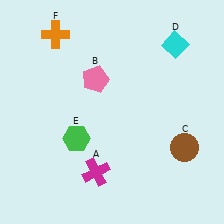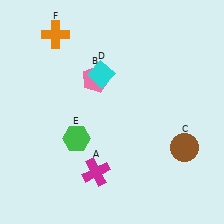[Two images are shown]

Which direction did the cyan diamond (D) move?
The cyan diamond (D) moved left.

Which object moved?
The cyan diamond (D) moved left.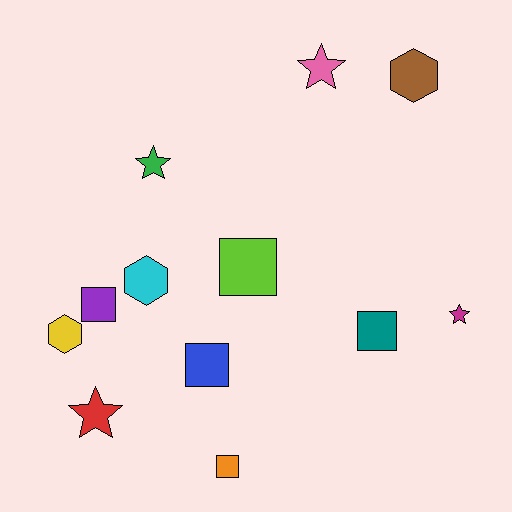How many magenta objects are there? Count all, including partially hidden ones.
There is 1 magenta object.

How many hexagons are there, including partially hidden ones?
There are 3 hexagons.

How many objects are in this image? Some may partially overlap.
There are 12 objects.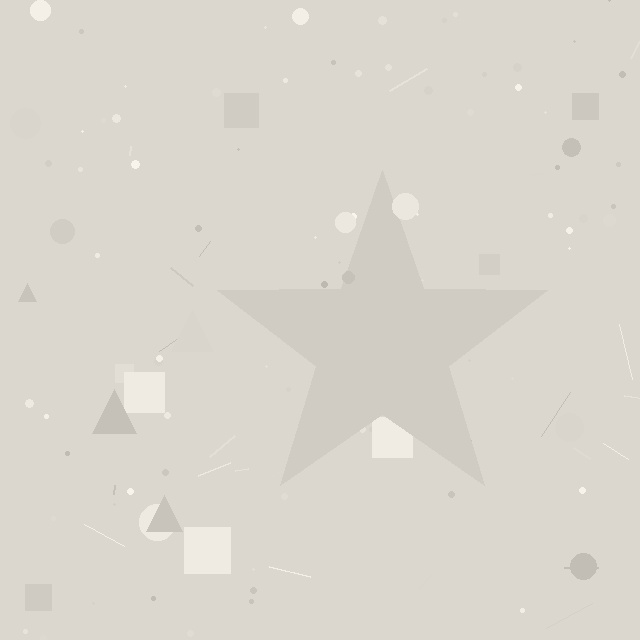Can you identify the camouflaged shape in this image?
The camouflaged shape is a star.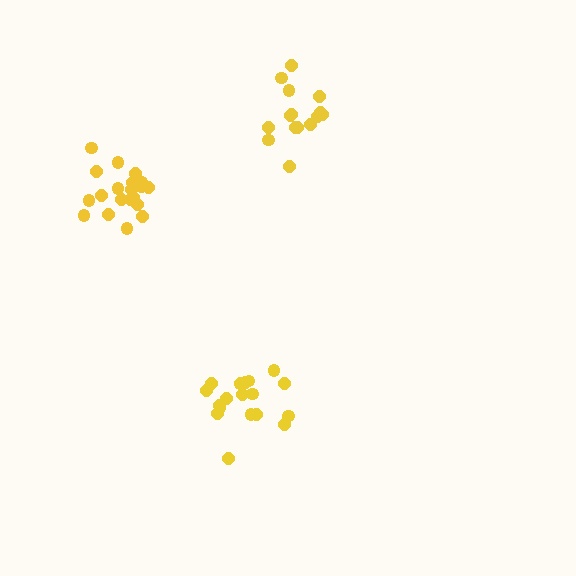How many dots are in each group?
Group 1: 19 dots, Group 2: 20 dots, Group 3: 15 dots (54 total).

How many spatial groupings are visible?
There are 3 spatial groupings.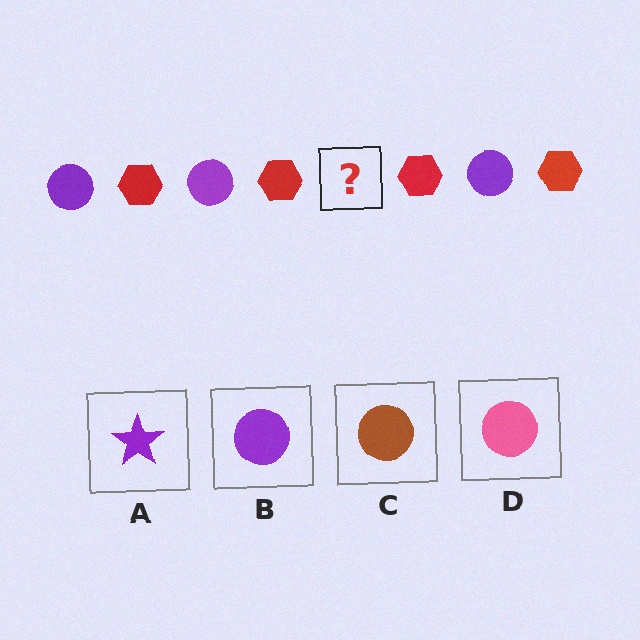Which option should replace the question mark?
Option B.